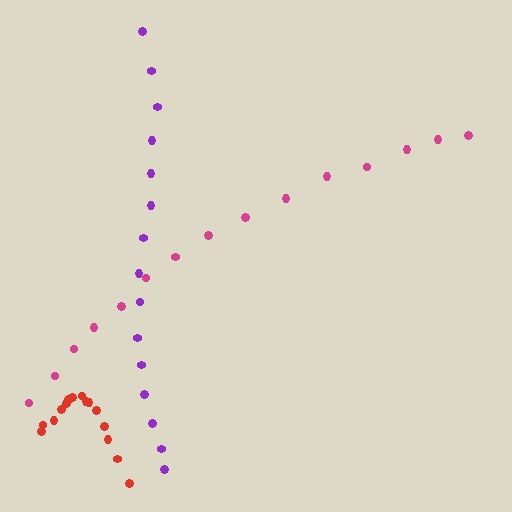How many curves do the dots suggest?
There are 3 distinct paths.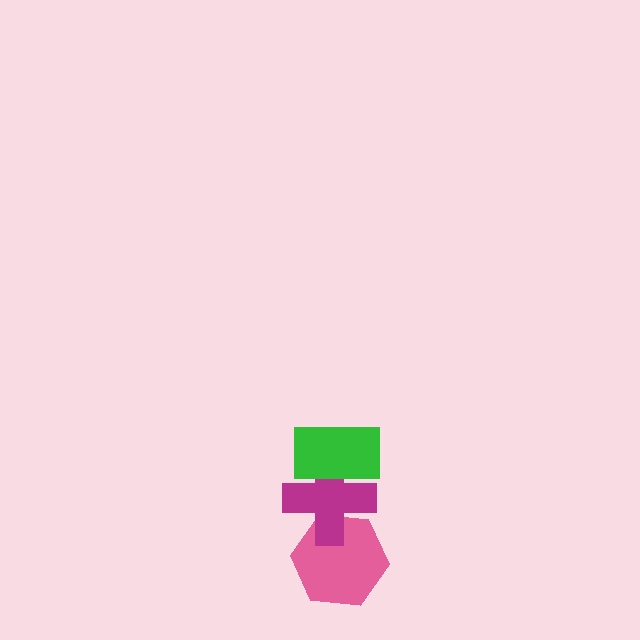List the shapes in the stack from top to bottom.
From top to bottom: the green rectangle, the magenta cross, the pink hexagon.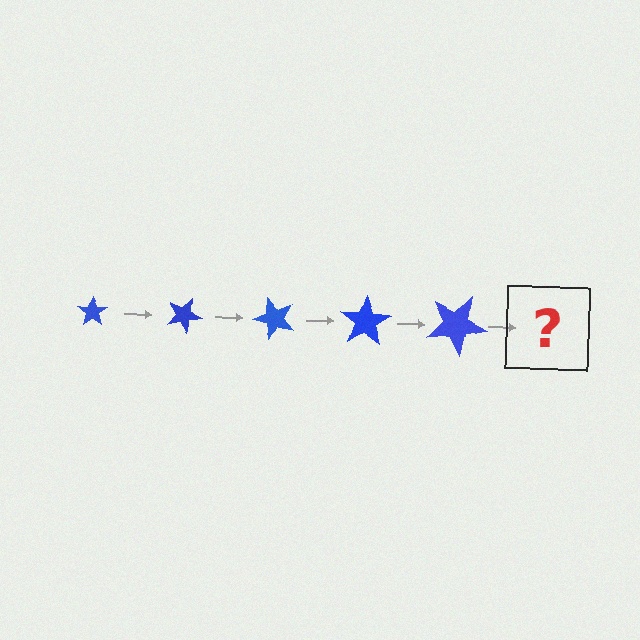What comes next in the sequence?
The next element should be a star, larger than the previous one and rotated 125 degrees from the start.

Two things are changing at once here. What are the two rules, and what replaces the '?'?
The two rules are that the star grows larger each step and it rotates 25 degrees each step. The '?' should be a star, larger than the previous one and rotated 125 degrees from the start.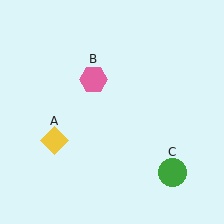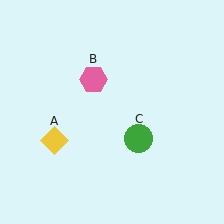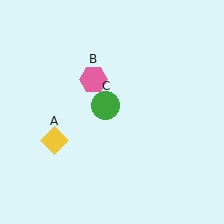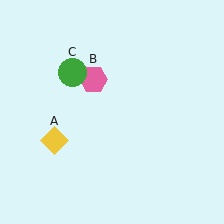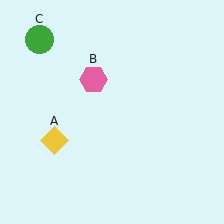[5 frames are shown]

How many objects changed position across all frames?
1 object changed position: green circle (object C).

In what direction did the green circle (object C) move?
The green circle (object C) moved up and to the left.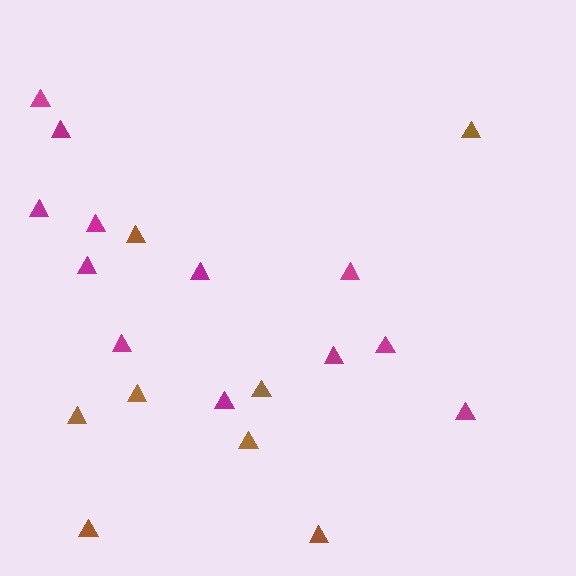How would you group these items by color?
There are 2 groups: one group of brown triangles (8) and one group of magenta triangles (12).